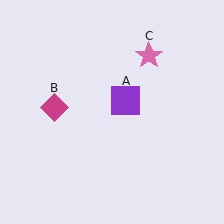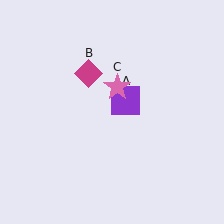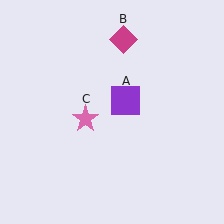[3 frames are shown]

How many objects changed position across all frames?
2 objects changed position: magenta diamond (object B), pink star (object C).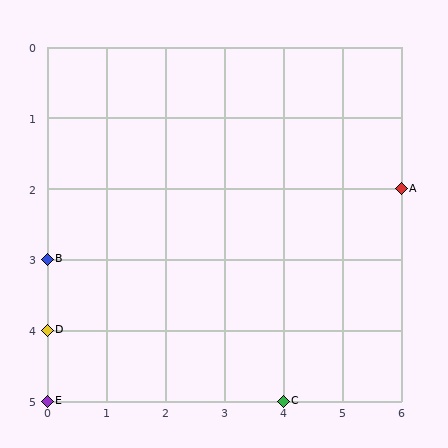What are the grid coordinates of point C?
Point C is at grid coordinates (4, 5).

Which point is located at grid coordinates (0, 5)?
Point E is at (0, 5).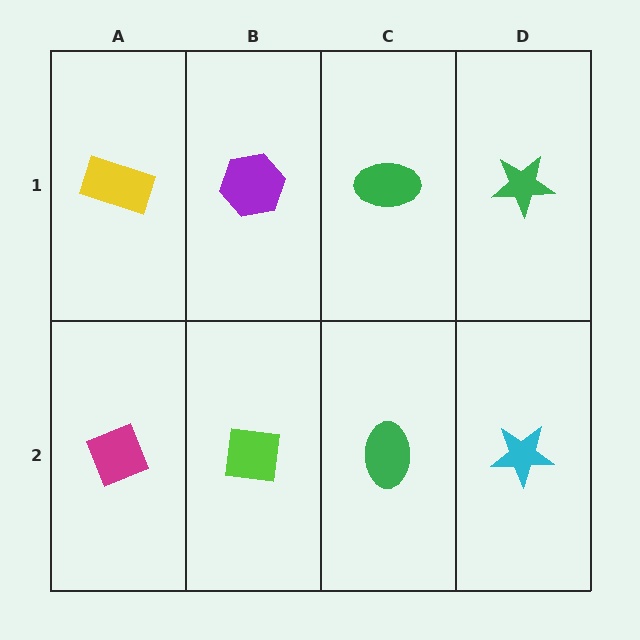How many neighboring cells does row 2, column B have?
3.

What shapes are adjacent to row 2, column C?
A green ellipse (row 1, column C), a lime square (row 2, column B), a cyan star (row 2, column D).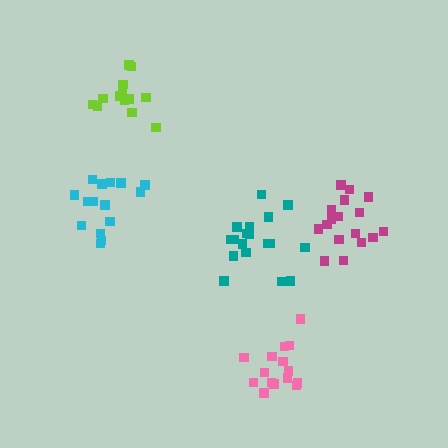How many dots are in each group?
Group 1: 17 dots, Group 2: 18 dots, Group 3: 15 dots, Group 4: 13 dots, Group 5: 15 dots (78 total).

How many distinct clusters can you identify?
There are 5 distinct clusters.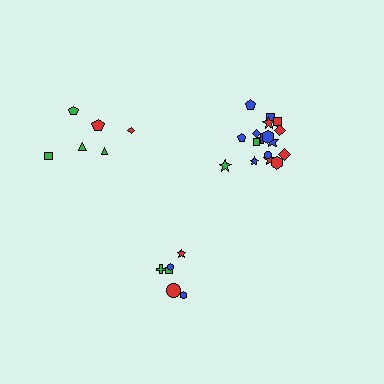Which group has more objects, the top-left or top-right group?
The top-right group.